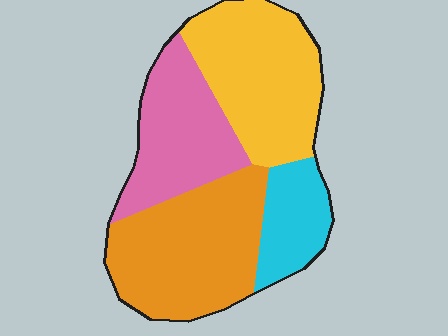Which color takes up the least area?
Cyan, at roughly 15%.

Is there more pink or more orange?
Orange.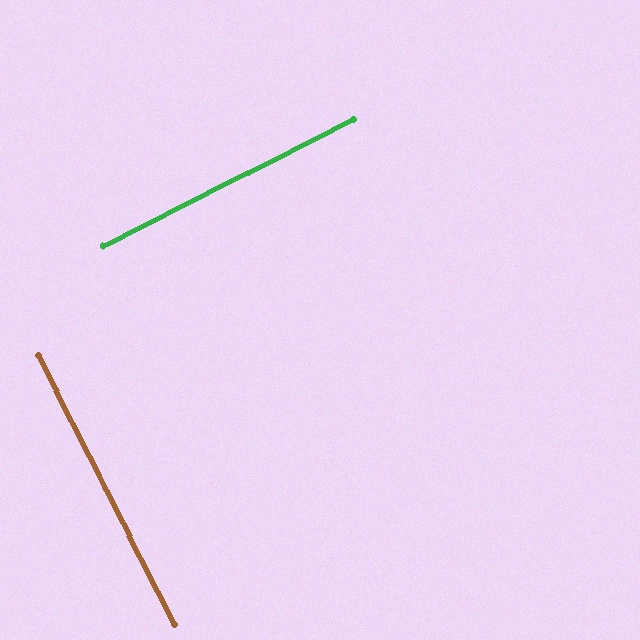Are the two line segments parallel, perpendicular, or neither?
Perpendicular — they meet at approximately 90°.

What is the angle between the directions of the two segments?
Approximately 90 degrees.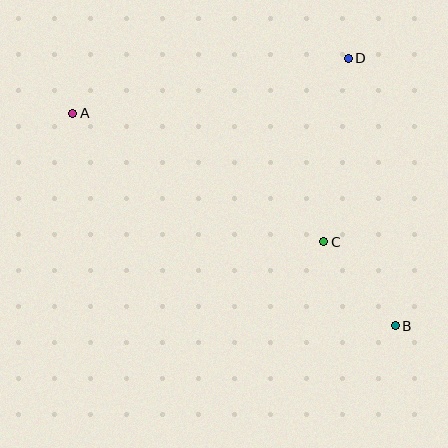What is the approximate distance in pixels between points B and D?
The distance between B and D is approximately 272 pixels.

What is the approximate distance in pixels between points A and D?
The distance between A and D is approximately 281 pixels.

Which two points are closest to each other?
Points B and C are closest to each other.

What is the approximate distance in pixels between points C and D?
The distance between C and D is approximately 185 pixels.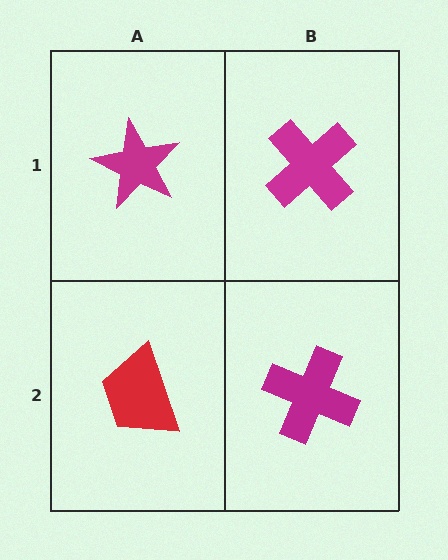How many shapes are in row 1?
2 shapes.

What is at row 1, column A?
A magenta star.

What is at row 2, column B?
A magenta cross.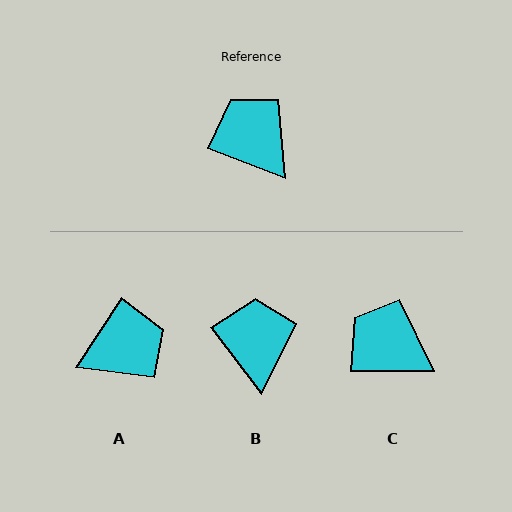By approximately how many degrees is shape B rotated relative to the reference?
Approximately 32 degrees clockwise.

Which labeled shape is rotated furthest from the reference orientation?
A, about 102 degrees away.